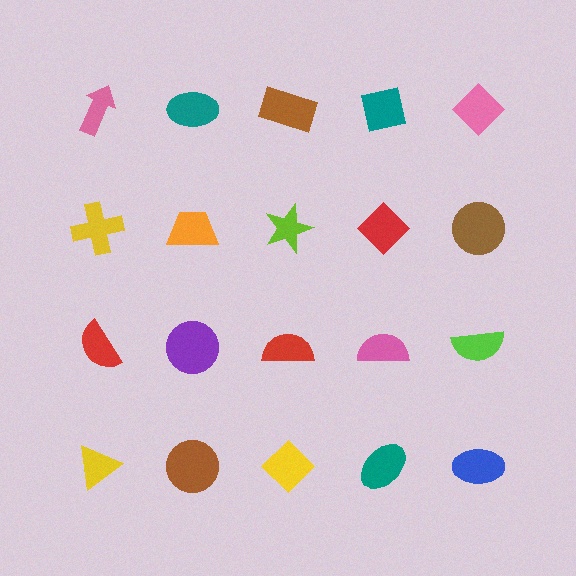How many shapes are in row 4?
5 shapes.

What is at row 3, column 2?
A purple circle.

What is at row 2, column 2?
An orange trapezoid.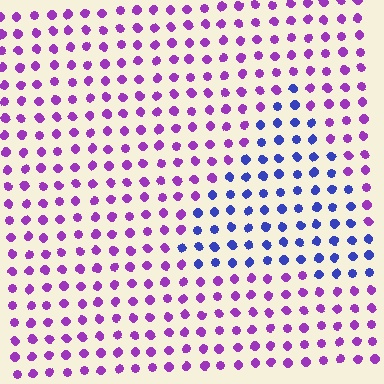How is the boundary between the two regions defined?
The boundary is defined purely by a slight shift in hue (about 52 degrees). Spacing, size, and orientation are identical on both sides.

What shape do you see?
I see a triangle.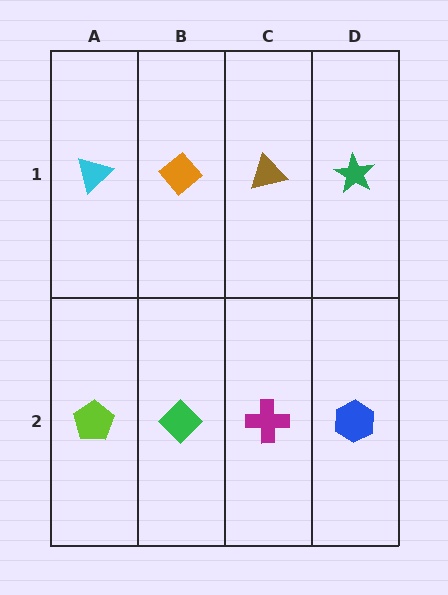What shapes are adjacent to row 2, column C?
A brown triangle (row 1, column C), a green diamond (row 2, column B), a blue hexagon (row 2, column D).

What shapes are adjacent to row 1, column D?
A blue hexagon (row 2, column D), a brown triangle (row 1, column C).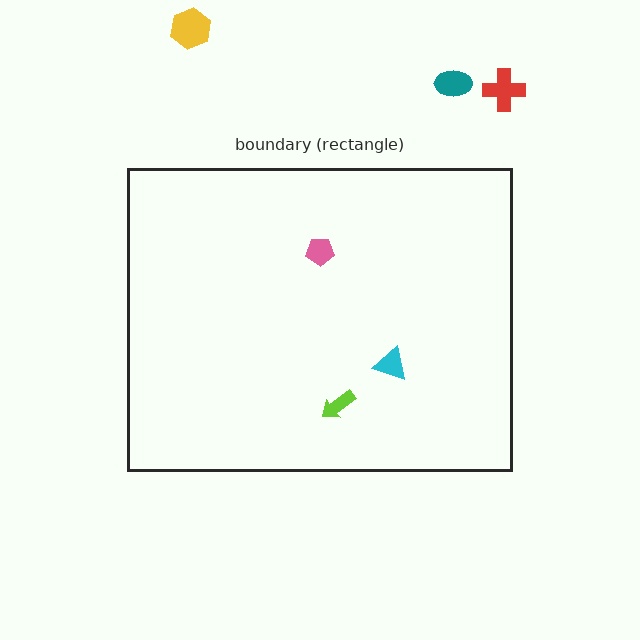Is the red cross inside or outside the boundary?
Outside.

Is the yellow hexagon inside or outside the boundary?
Outside.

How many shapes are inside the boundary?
3 inside, 3 outside.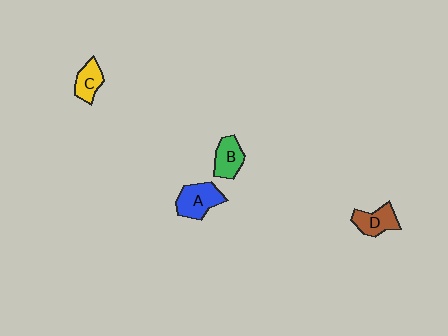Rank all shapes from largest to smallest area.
From largest to smallest: A (blue), D (brown), B (green), C (yellow).